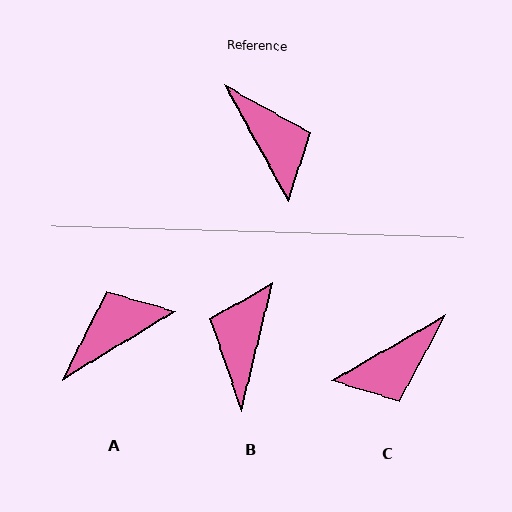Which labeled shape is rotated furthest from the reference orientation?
B, about 138 degrees away.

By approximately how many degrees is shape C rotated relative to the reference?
Approximately 89 degrees clockwise.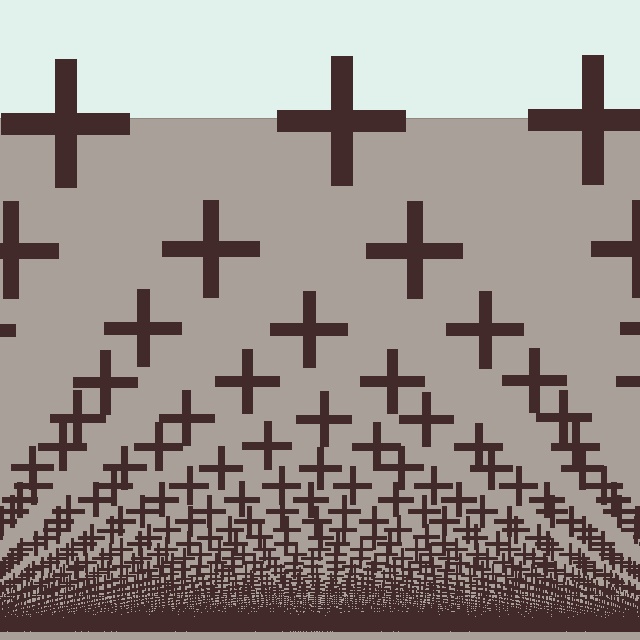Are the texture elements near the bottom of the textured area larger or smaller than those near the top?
Smaller. The gradient is inverted — elements near the bottom are smaller and denser.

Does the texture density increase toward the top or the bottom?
Density increases toward the bottom.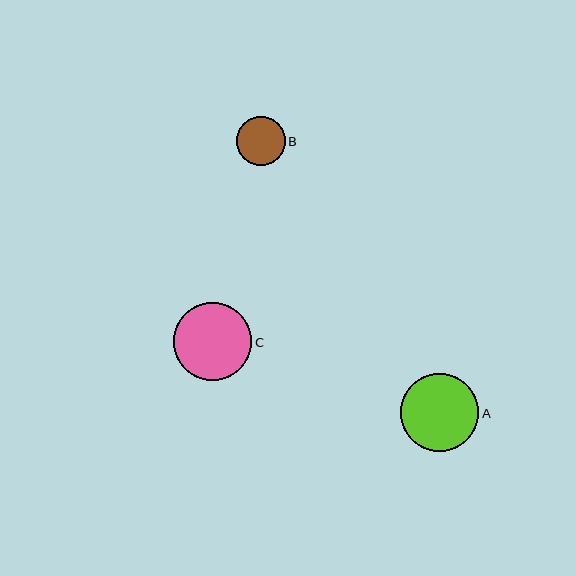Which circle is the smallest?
Circle B is the smallest with a size of approximately 49 pixels.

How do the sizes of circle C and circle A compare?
Circle C and circle A are approximately the same size.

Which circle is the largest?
Circle C is the largest with a size of approximately 78 pixels.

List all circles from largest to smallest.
From largest to smallest: C, A, B.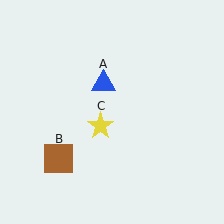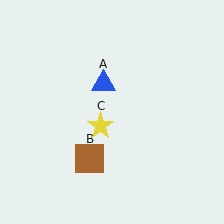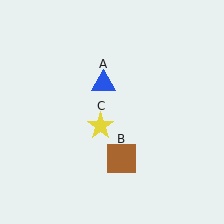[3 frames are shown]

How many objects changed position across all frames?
1 object changed position: brown square (object B).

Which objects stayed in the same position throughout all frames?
Blue triangle (object A) and yellow star (object C) remained stationary.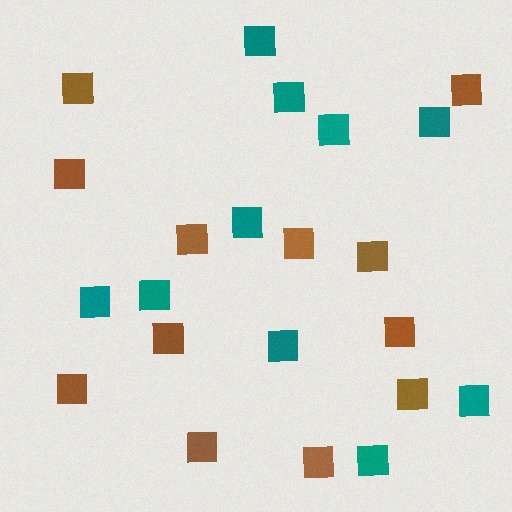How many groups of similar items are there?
There are 2 groups: one group of brown squares (12) and one group of teal squares (10).